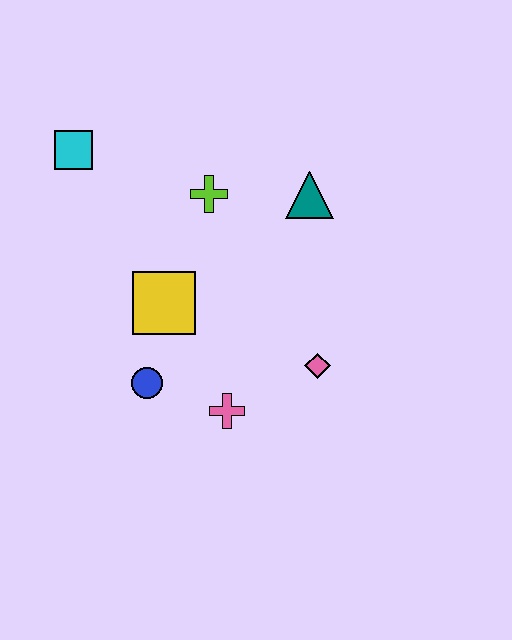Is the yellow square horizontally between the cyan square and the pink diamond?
Yes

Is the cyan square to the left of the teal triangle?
Yes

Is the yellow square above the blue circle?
Yes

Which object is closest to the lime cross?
The teal triangle is closest to the lime cross.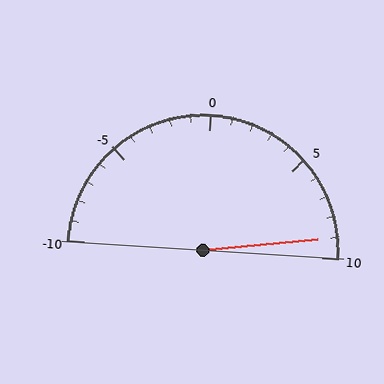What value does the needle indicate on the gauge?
The needle indicates approximately 9.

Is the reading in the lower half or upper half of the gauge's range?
The reading is in the upper half of the range (-10 to 10).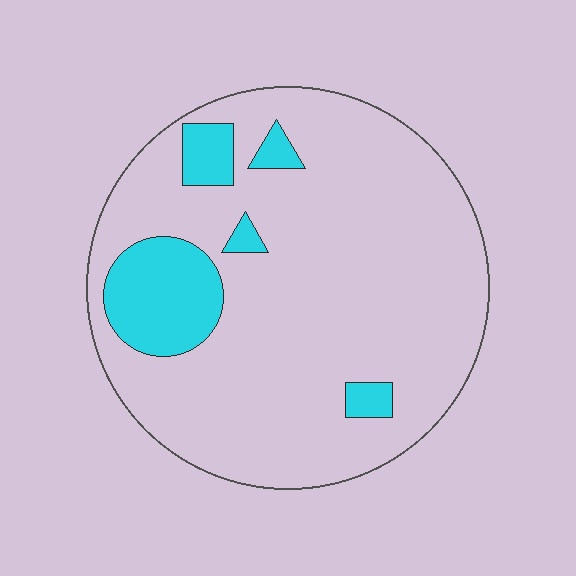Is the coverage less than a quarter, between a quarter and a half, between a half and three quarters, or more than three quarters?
Less than a quarter.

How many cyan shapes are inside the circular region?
5.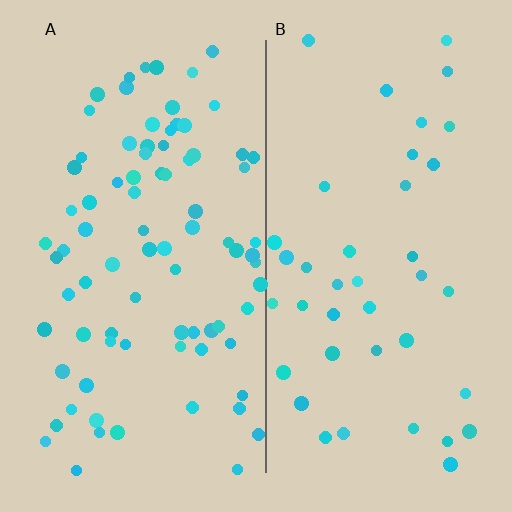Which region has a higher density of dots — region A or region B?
A (the left).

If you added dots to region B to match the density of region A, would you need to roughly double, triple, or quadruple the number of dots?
Approximately double.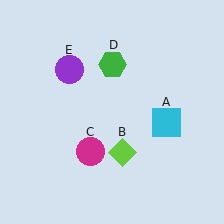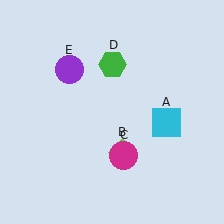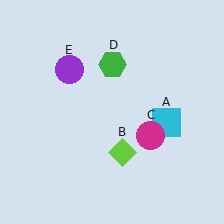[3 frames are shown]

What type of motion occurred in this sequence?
The magenta circle (object C) rotated counterclockwise around the center of the scene.